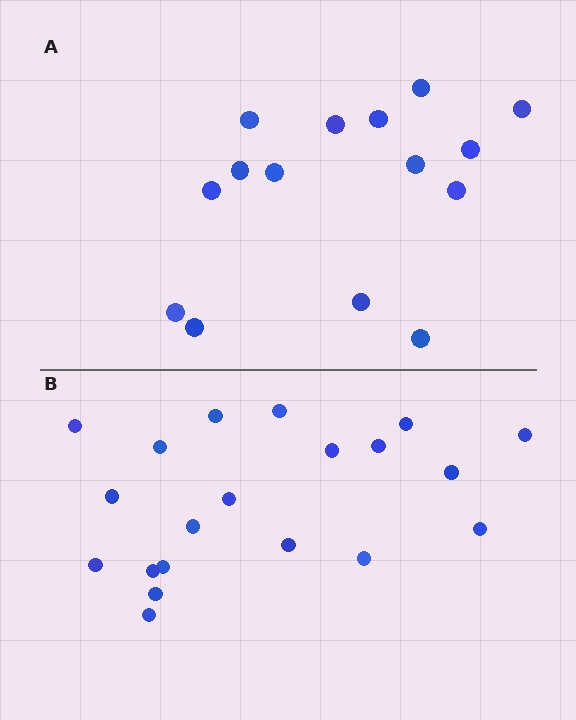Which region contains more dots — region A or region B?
Region B (the bottom region) has more dots.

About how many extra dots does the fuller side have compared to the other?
Region B has about 5 more dots than region A.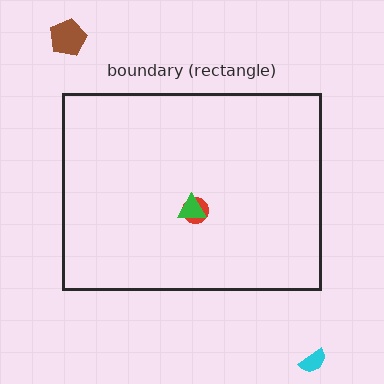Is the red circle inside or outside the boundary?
Inside.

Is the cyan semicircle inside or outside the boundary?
Outside.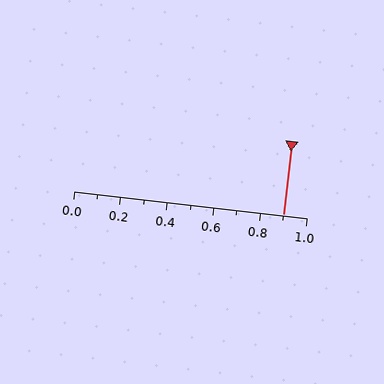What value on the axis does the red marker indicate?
The marker indicates approximately 0.9.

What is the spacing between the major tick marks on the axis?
The major ticks are spaced 0.2 apart.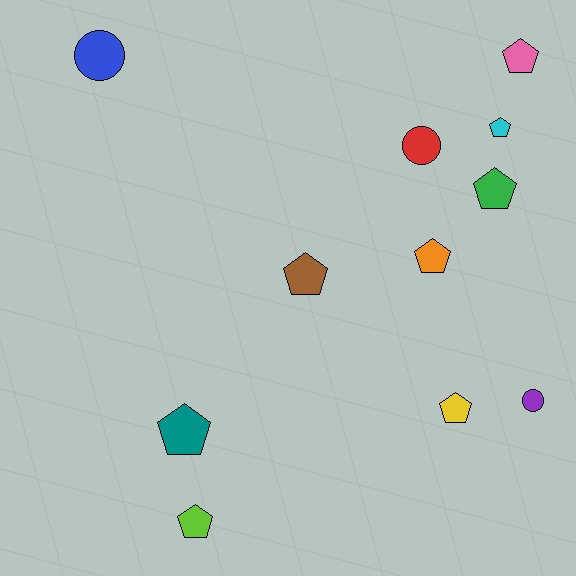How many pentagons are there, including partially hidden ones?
There are 8 pentagons.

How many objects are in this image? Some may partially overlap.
There are 11 objects.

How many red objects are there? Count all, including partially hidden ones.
There is 1 red object.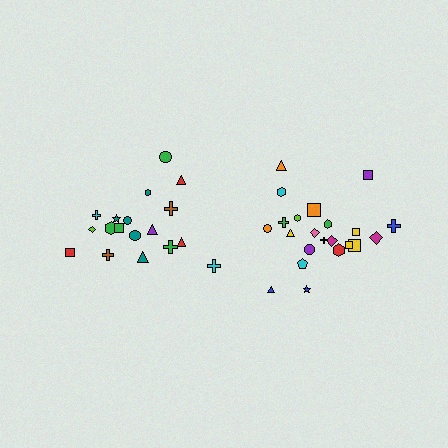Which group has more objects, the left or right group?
The right group.